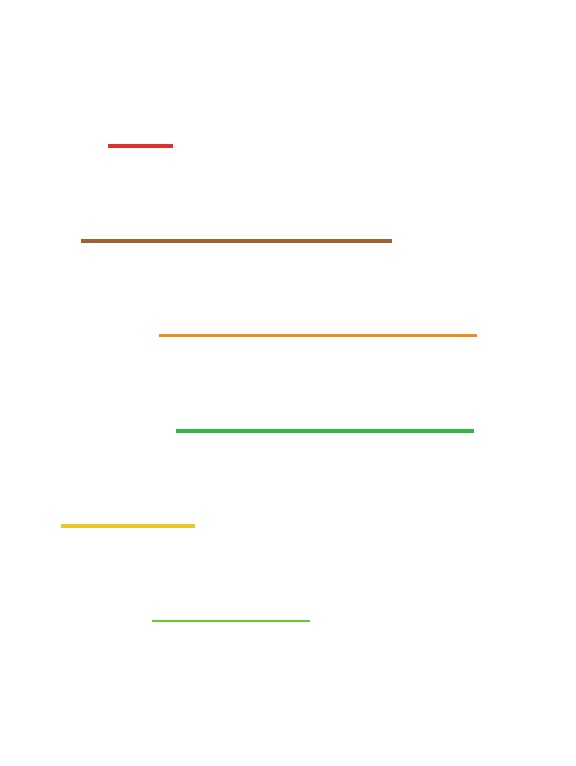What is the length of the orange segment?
The orange segment is approximately 317 pixels long.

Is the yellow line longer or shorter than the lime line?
The lime line is longer than the yellow line.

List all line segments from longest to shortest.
From longest to shortest: orange, brown, green, lime, yellow, red.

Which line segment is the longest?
The orange line is the longest at approximately 317 pixels.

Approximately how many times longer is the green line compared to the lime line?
The green line is approximately 1.9 times the length of the lime line.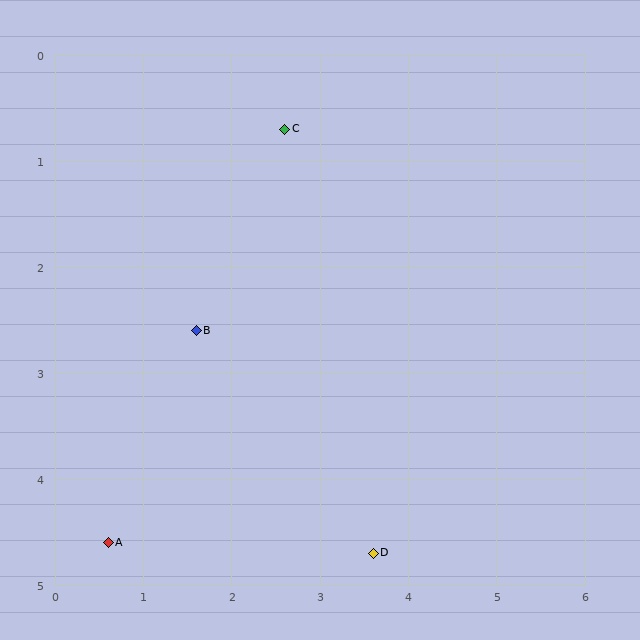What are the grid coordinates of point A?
Point A is at approximately (0.6, 4.6).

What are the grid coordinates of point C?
Point C is at approximately (2.6, 0.7).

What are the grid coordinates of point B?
Point B is at approximately (1.6, 2.6).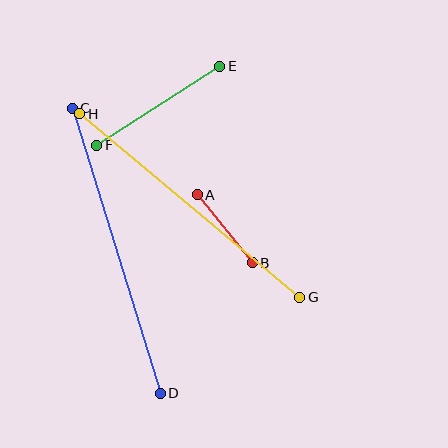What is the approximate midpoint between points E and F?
The midpoint is at approximately (158, 106) pixels.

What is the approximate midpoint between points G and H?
The midpoint is at approximately (190, 206) pixels.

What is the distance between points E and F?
The distance is approximately 146 pixels.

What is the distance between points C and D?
The distance is approximately 298 pixels.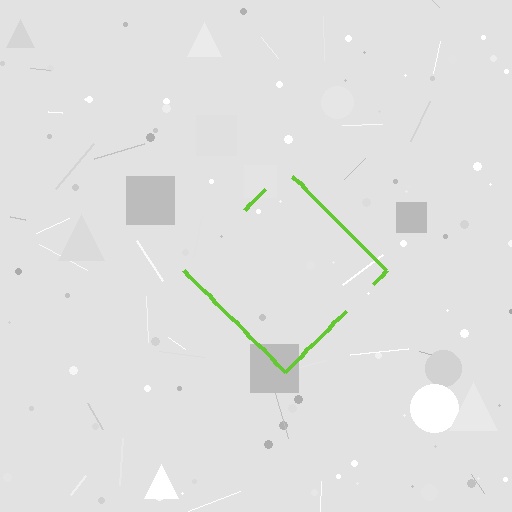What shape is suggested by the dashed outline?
The dashed outline suggests a diamond.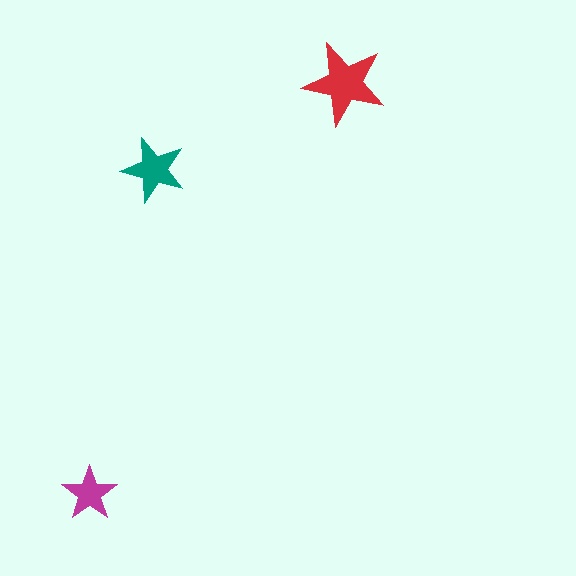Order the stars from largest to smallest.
the red one, the teal one, the magenta one.